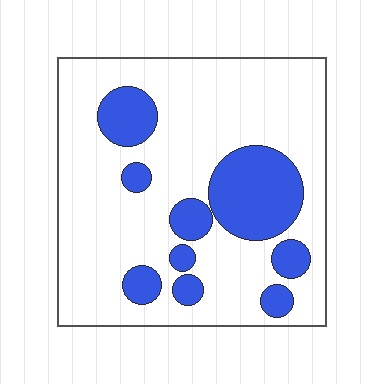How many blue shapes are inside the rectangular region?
9.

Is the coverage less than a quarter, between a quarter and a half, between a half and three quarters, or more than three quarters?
Less than a quarter.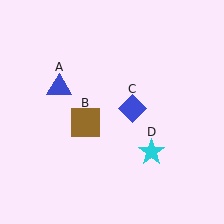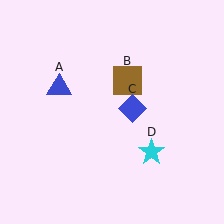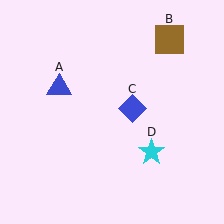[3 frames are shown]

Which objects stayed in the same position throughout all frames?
Blue triangle (object A) and blue diamond (object C) and cyan star (object D) remained stationary.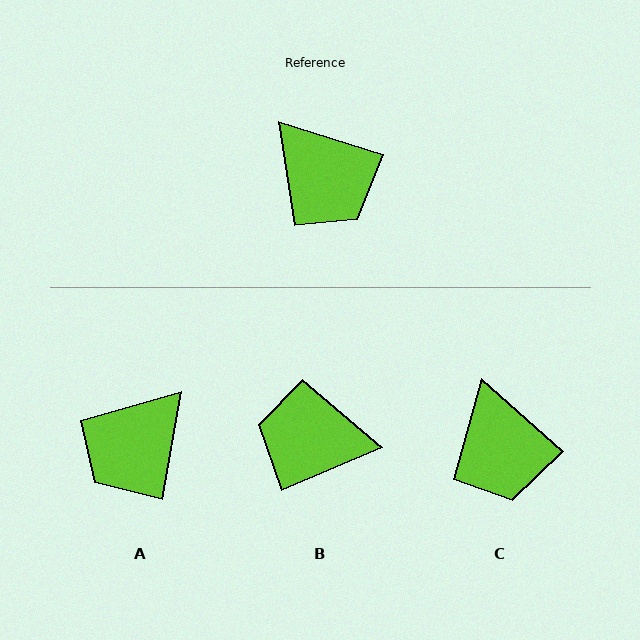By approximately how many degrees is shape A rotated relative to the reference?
Approximately 83 degrees clockwise.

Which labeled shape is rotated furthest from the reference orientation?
B, about 139 degrees away.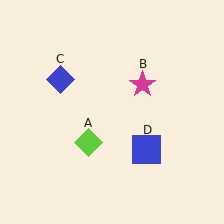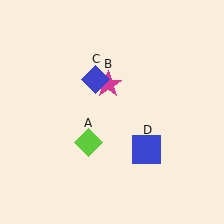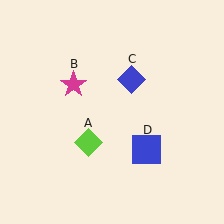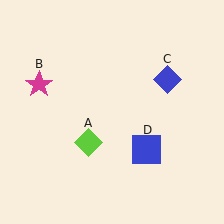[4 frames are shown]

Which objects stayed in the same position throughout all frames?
Lime diamond (object A) and blue square (object D) remained stationary.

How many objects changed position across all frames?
2 objects changed position: magenta star (object B), blue diamond (object C).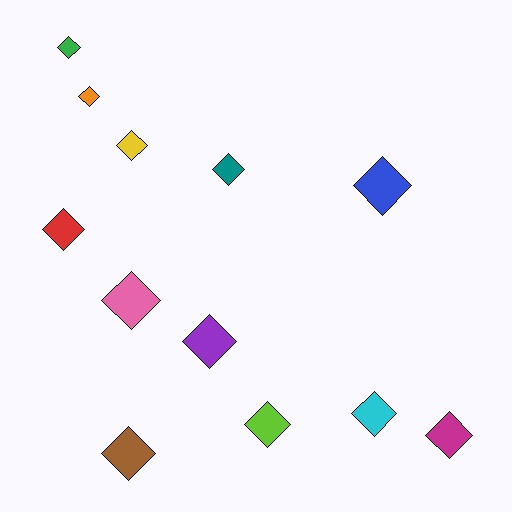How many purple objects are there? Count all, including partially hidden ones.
There is 1 purple object.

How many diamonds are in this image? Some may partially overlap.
There are 12 diamonds.